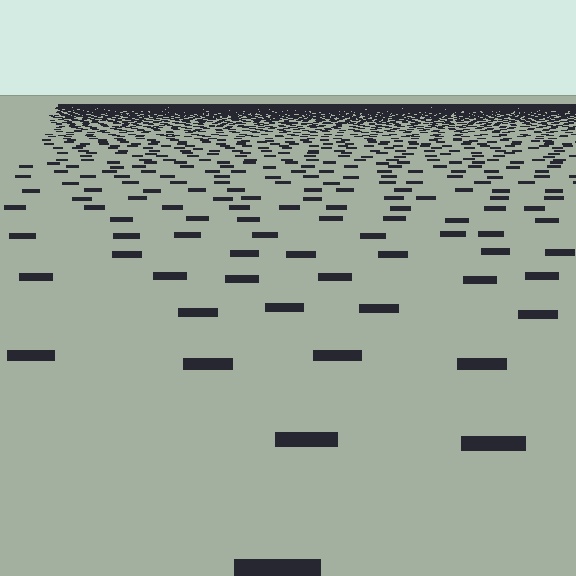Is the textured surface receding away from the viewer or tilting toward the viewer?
The surface is receding away from the viewer. Texture elements get smaller and denser toward the top.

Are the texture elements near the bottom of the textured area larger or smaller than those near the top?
Larger. Near the bottom, elements are closer to the viewer and appear at a bigger on-screen size.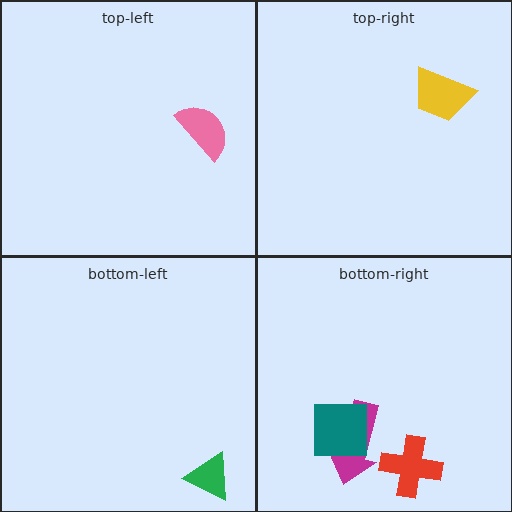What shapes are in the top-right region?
The yellow trapezoid.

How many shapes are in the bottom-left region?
1.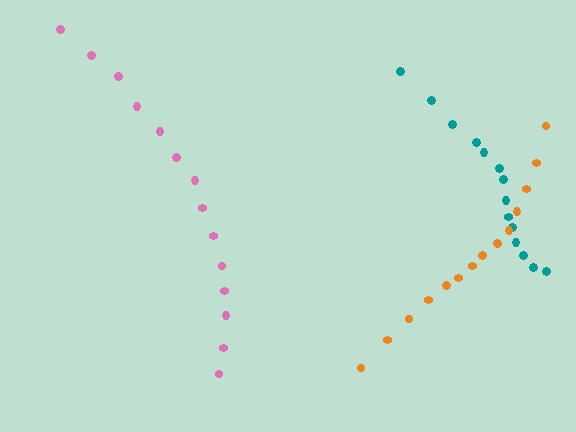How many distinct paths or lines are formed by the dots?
There are 3 distinct paths.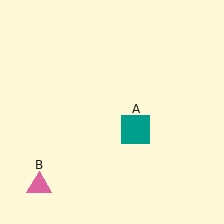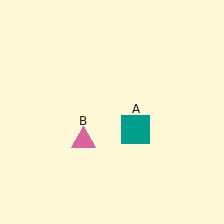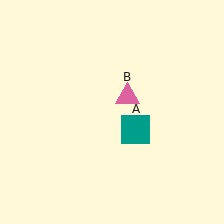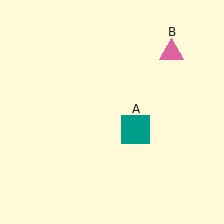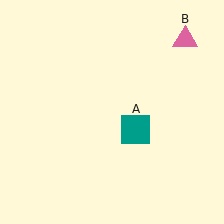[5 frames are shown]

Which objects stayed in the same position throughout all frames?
Teal square (object A) remained stationary.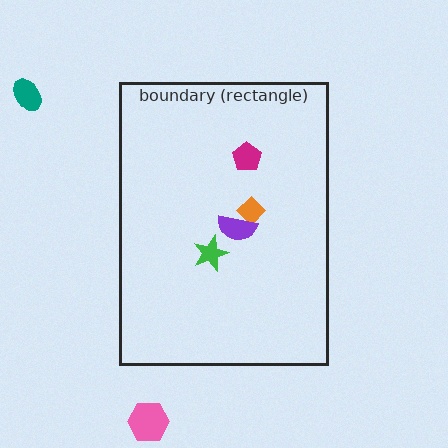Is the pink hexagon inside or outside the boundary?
Outside.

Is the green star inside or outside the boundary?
Inside.